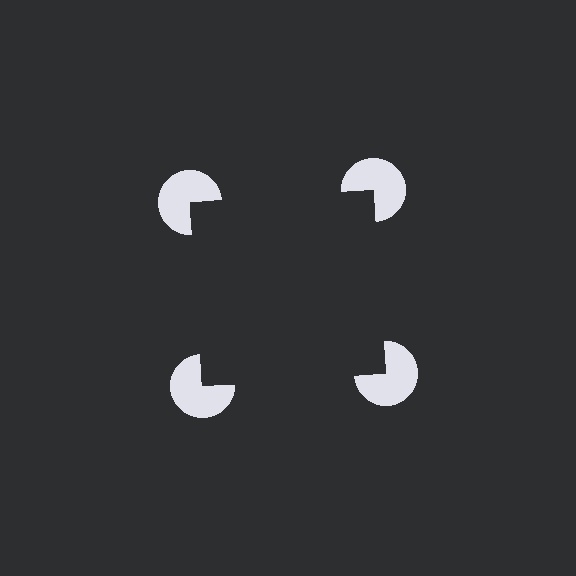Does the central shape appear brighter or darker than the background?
It typically appears slightly darker than the background, even though no actual brightness change is drawn.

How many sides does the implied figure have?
4 sides.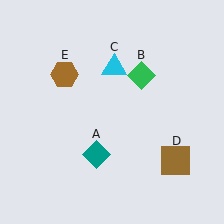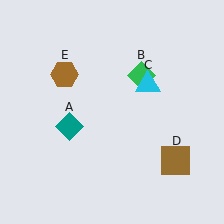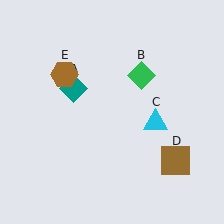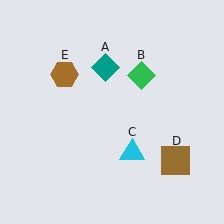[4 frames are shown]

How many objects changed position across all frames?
2 objects changed position: teal diamond (object A), cyan triangle (object C).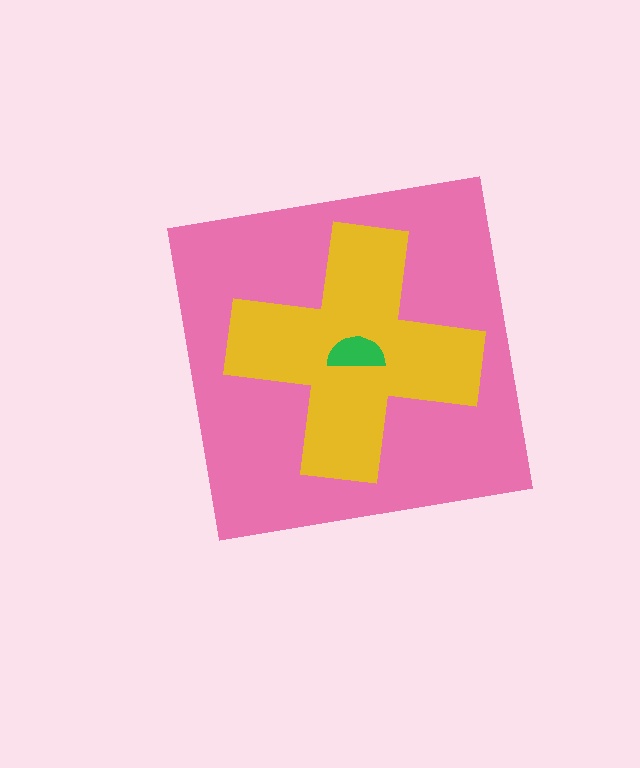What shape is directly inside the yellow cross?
The green semicircle.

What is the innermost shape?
The green semicircle.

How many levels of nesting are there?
3.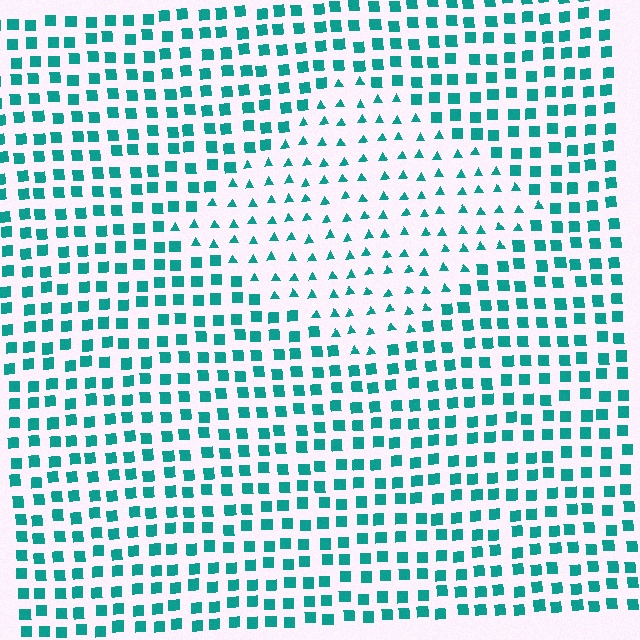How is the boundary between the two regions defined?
The boundary is defined by a change in element shape: triangles inside vs. squares outside. All elements share the same color and spacing.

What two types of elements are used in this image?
The image uses triangles inside the diamond region and squares outside it.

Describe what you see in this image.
The image is filled with small teal elements arranged in a uniform grid. A diamond-shaped region contains triangles, while the surrounding area contains squares. The boundary is defined purely by the change in element shape.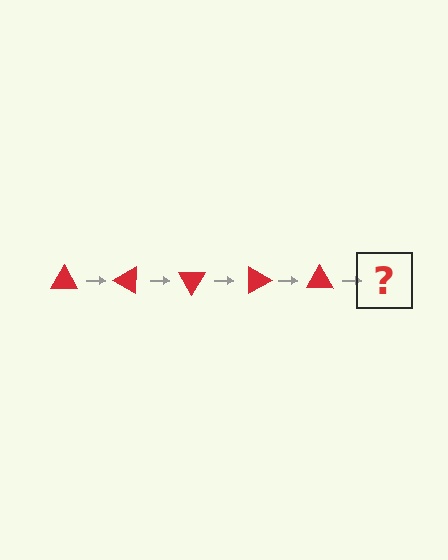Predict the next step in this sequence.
The next step is a red triangle rotated 150 degrees.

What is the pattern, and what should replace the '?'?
The pattern is that the triangle rotates 30 degrees each step. The '?' should be a red triangle rotated 150 degrees.